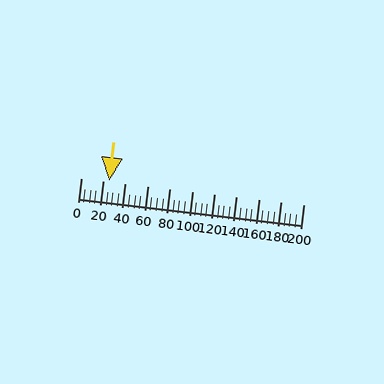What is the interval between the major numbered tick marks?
The major tick marks are spaced 20 units apart.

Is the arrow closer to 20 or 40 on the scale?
The arrow is closer to 20.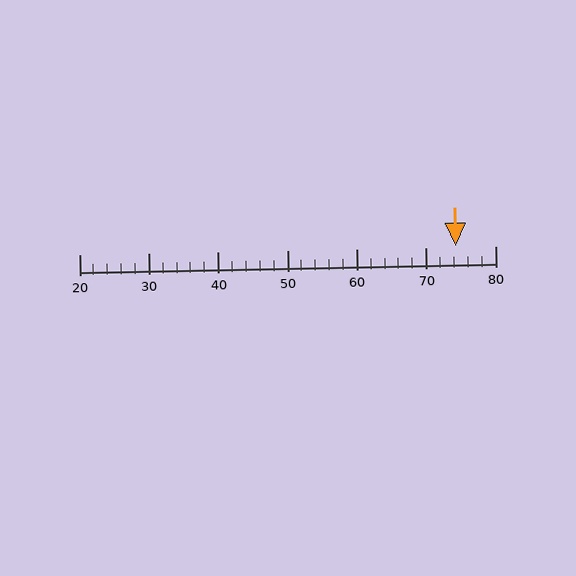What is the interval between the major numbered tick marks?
The major tick marks are spaced 10 units apart.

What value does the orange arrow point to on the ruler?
The orange arrow points to approximately 74.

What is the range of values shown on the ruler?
The ruler shows values from 20 to 80.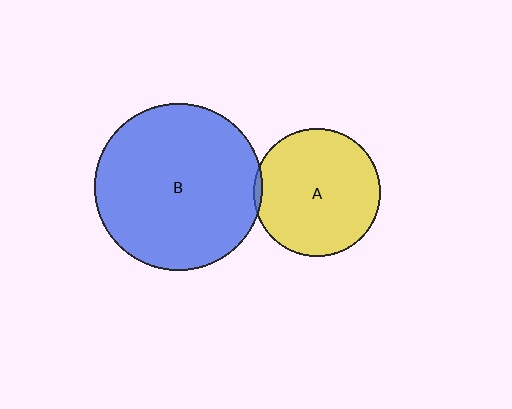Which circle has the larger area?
Circle B (blue).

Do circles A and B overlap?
Yes.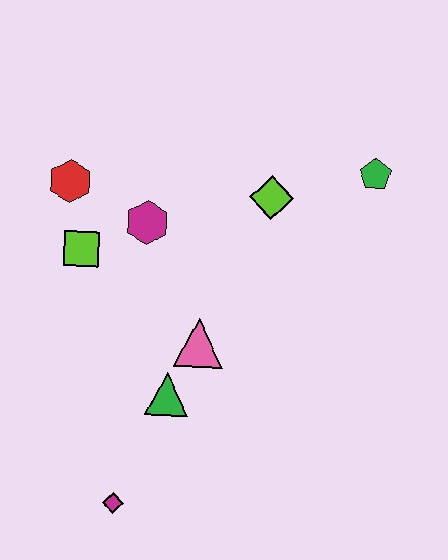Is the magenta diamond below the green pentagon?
Yes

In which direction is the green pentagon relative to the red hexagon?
The green pentagon is to the right of the red hexagon.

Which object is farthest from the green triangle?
The green pentagon is farthest from the green triangle.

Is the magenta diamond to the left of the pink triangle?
Yes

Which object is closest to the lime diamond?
The green pentagon is closest to the lime diamond.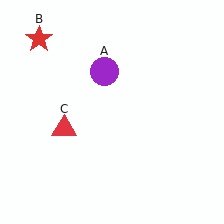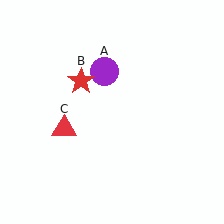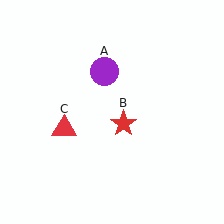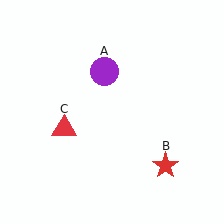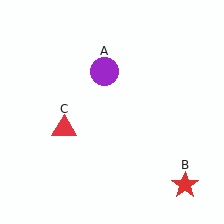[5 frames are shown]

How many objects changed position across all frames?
1 object changed position: red star (object B).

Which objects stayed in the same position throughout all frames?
Purple circle (object A) and red triangle (object C) remained stationary.